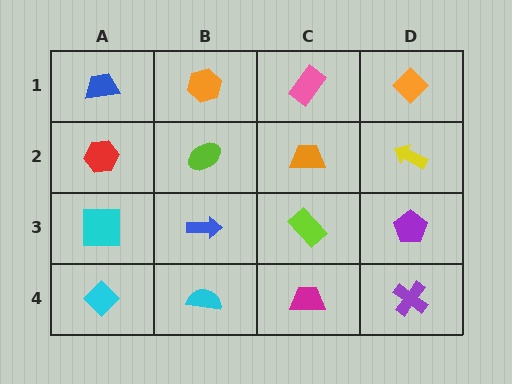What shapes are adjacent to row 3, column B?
A lime ellipse (row 2, column B), a cyan semicircle (row 4, column B), a cyan square (row 3, column A), a lime rectangle (row 3, column C).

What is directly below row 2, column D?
A purple pentagon.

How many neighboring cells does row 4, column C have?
3.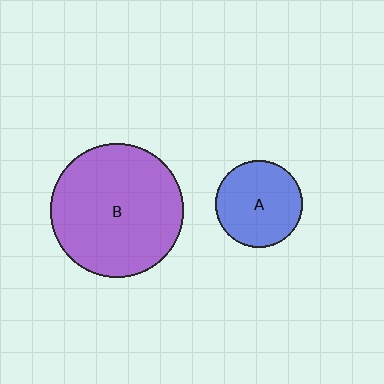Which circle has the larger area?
Circle B (purple).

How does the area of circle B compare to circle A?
Approximately 2.3 times.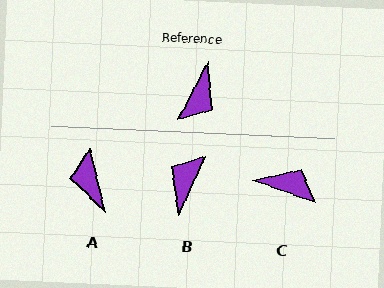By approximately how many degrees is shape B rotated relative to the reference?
Approximately 178 degrees clockwise.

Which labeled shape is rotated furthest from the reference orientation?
B, about 178 degrees away.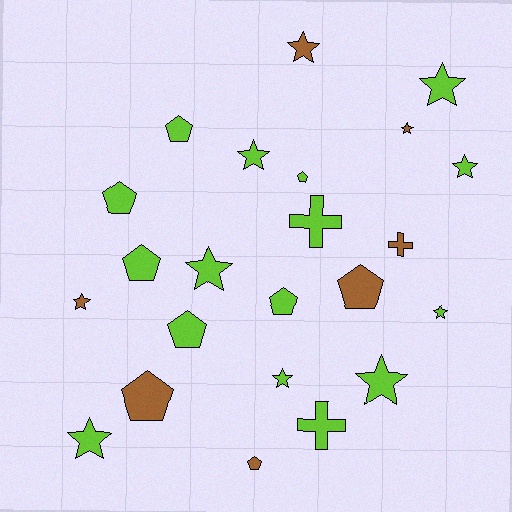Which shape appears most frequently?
Star, with 11 objects.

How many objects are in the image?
There are 23 objects.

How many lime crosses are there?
There are 2 lime crosses.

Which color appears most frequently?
Lime, with 16 objects.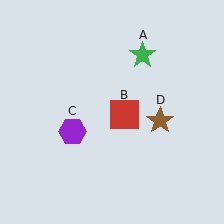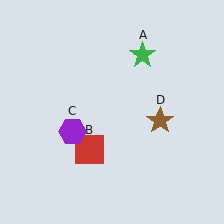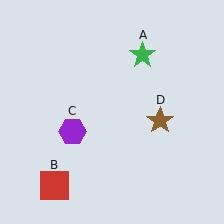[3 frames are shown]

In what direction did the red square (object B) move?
The red square (object B) moved down and to the left.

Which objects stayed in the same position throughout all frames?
Green star (object A) and purple hexagon (object C) and brown star (object D) remained stationary.